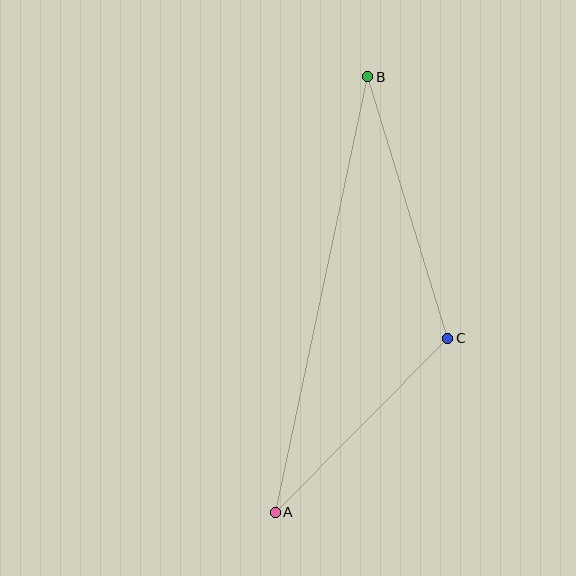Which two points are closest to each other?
Points A and C are closest to each other.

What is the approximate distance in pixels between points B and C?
The distance between B and C is approximately 274 pixels.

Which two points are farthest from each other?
Points A and B are farthest from each other.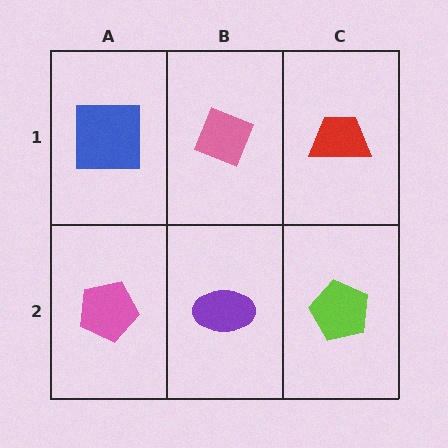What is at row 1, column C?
A red trapezoid.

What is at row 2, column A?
A pink pentagon.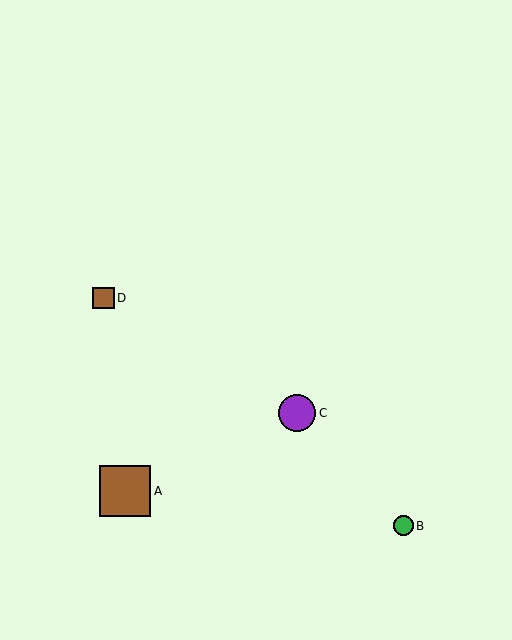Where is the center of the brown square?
The center of the brown square is at (103, 298).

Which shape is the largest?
The brown square (labeled A) is the largest.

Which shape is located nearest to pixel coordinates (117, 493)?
The brown square (labeled A) at (125, 491) is nearest to that location.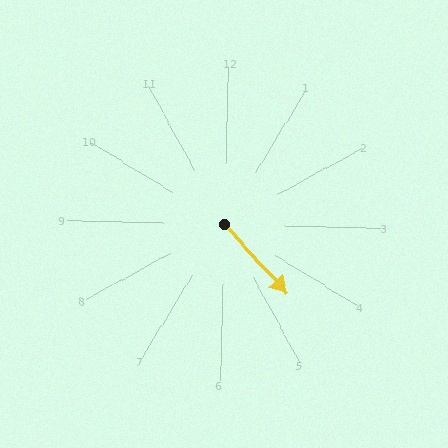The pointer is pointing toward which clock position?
Roughly 5 o'clock.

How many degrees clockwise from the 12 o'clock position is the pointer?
Approximately 136 degrees.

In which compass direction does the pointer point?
Southeast.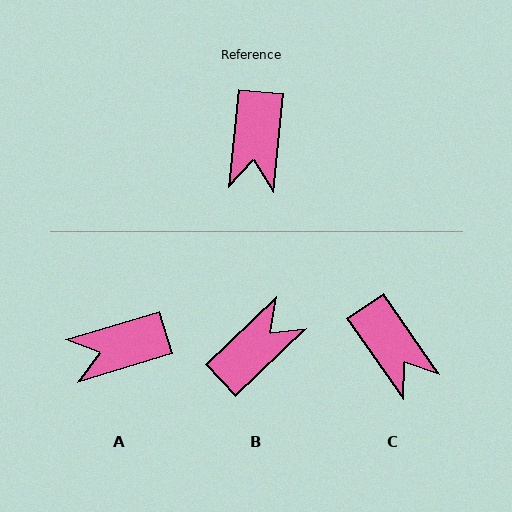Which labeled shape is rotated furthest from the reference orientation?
B, about 140 degrees away.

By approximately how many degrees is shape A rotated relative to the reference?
Approximately 67 degrees clockwise.